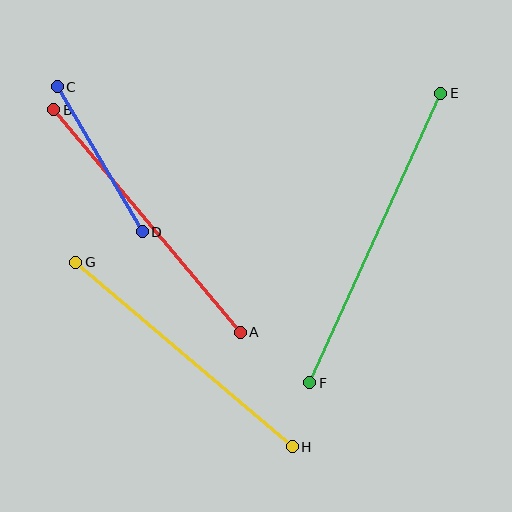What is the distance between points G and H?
The distance is approximately 284 pixels.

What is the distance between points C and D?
The distance is approximately 168 pixels.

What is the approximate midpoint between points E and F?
The midpoint is at approximately (375, 238) pixels.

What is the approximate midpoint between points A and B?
The midpoint is at approximately (147, 221) pixels.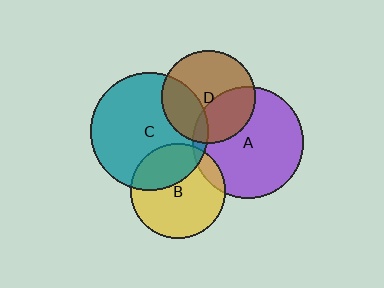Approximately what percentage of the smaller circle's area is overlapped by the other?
Approximately 10%.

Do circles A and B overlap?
Yes.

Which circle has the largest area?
Circle C (teal).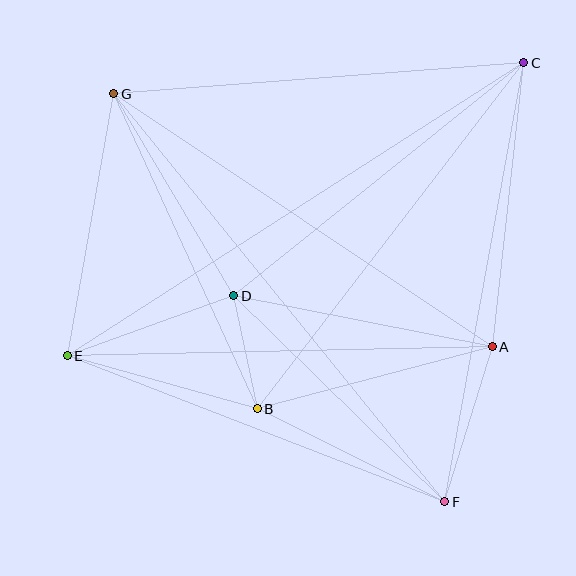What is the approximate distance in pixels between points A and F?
The distance between A and F is approximately 162 pixels.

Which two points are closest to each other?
Points B and D are closest to each other.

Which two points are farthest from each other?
Points C and E are farthest from each other.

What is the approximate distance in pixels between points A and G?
The distance between A and G is approximately 455 pixels.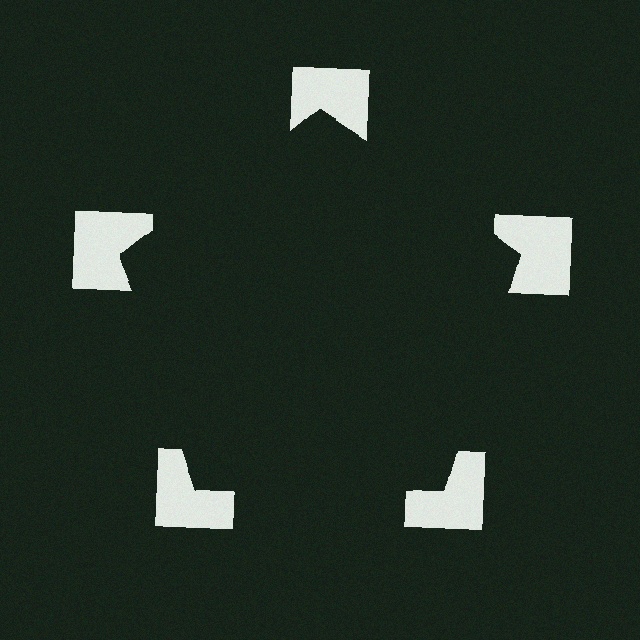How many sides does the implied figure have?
5 sides.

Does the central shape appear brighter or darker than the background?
It typically appears slightly darker than the background, even though no actual brightness change is drawn.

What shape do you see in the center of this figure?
An illusory pentagon — its edges are inferred from the aligned wedge cuts in the notched squares, not physically drawn.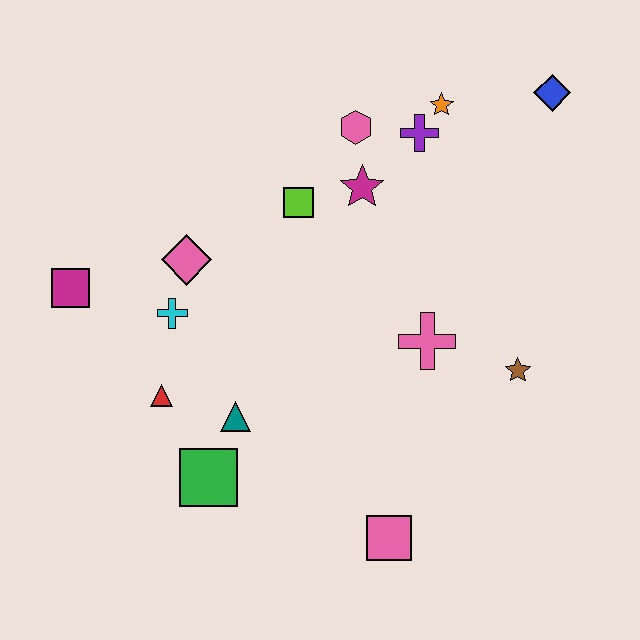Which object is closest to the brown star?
The pink cross is closest to the brown star.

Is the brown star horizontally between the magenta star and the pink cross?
No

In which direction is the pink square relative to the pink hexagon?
The pink square is below the pink hexagon.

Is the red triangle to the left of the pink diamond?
Yes